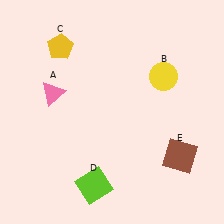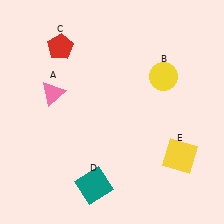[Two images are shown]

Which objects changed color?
C changed from yellow to red. D changed from lime to teal. E changed from brown to yellow.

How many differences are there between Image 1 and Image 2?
There are 3 differences between the two images.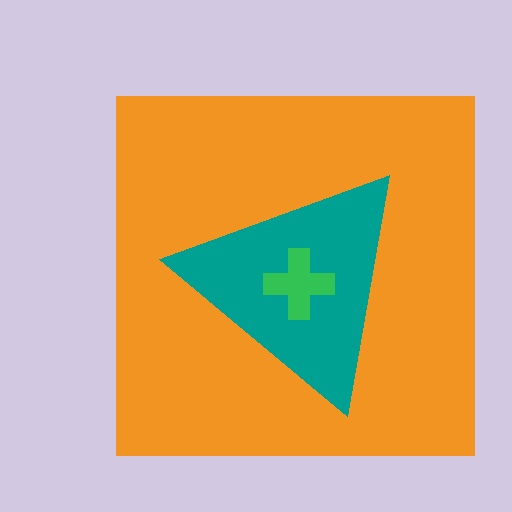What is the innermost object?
The green cross.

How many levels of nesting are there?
3.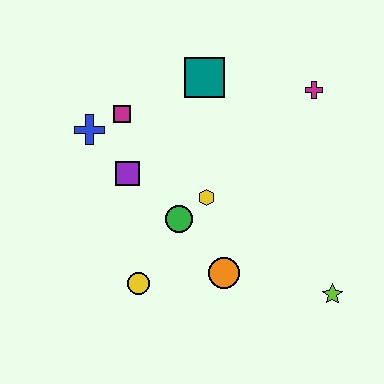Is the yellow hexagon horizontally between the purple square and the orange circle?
Yes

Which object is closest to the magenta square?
The blue cross is closest to the magenta square.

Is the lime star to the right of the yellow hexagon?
Yes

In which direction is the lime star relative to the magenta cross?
The lime star is below the magenta cross.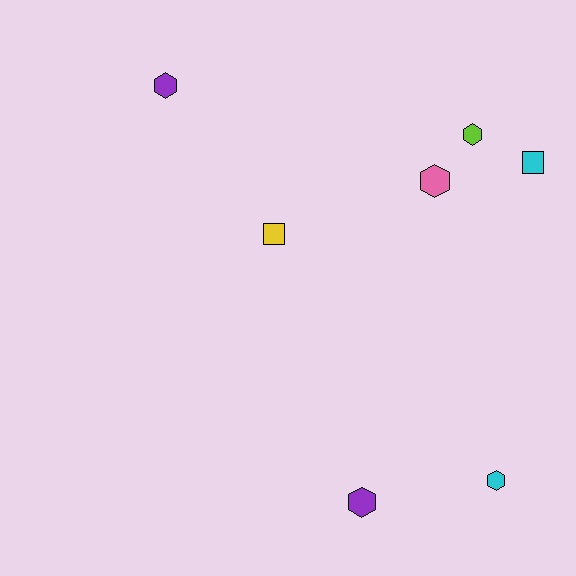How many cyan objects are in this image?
There are 2 cyan objects.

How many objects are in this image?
There are 7 objects.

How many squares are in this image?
There are 2 squares.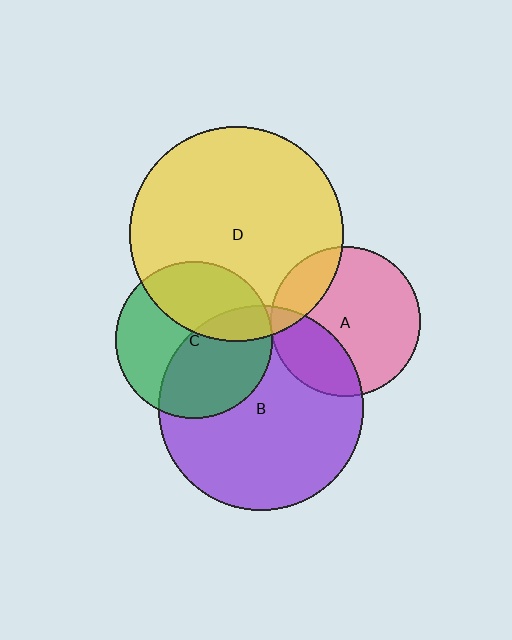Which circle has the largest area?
Circle D (yellow).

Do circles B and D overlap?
Yes.